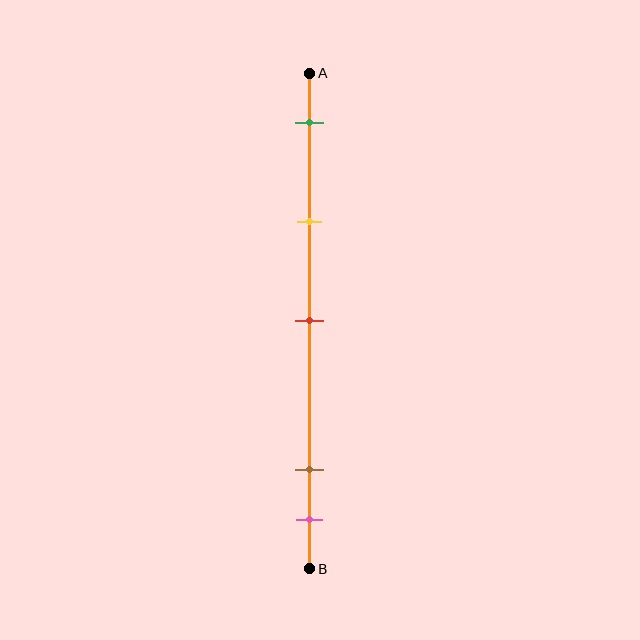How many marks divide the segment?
There are 5 marks dividing the segment.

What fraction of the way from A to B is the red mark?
The red mark is approximately 50% (0.5) of the way from A to B.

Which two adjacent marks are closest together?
The brown and pink marks are the closest adjacent pair.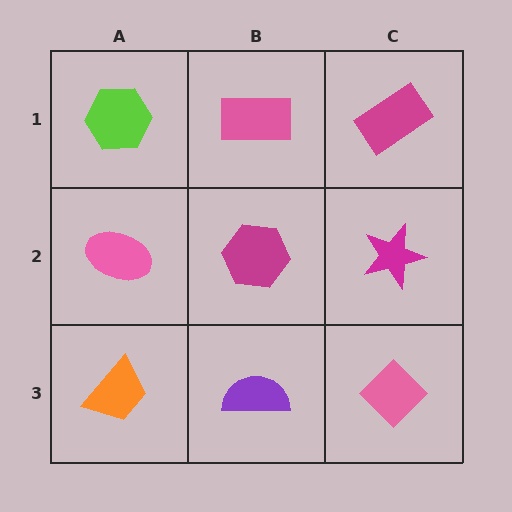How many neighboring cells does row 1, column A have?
2.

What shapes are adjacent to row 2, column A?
A lime hexagon (row 1, column A), an orange trapezoid (row 3, column A), a magenta hexagon (row 2, column B).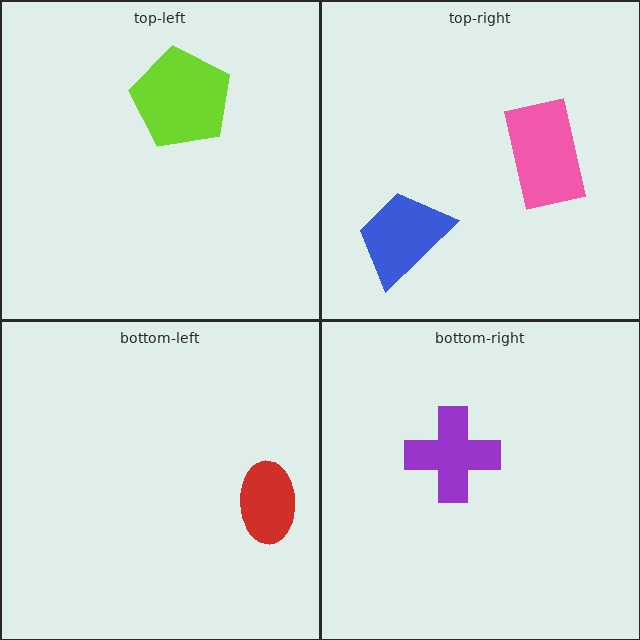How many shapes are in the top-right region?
2.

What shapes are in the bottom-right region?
The purple cross.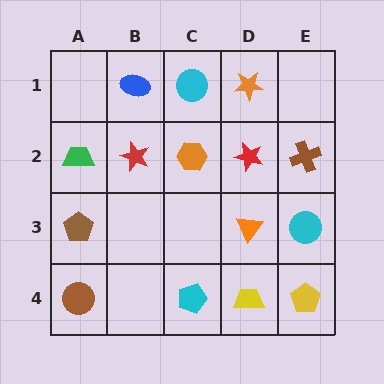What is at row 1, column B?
A blue ellipse.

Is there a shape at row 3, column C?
No, that cell is empty.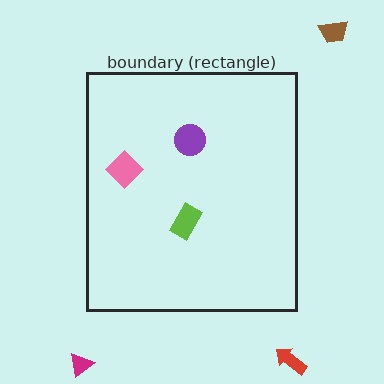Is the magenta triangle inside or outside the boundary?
Outside.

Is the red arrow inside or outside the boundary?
Outside.